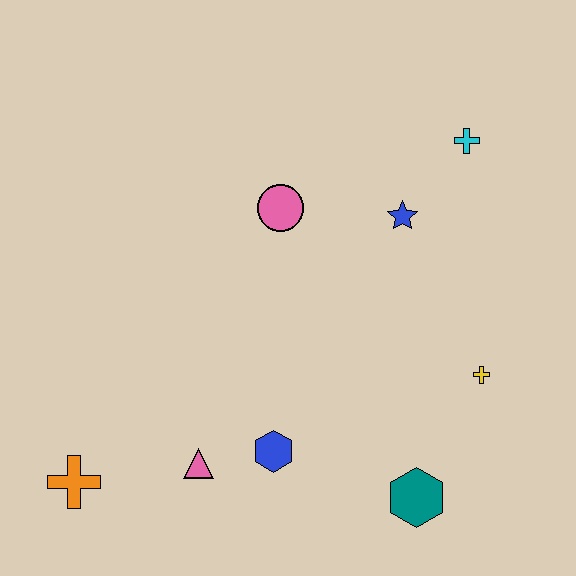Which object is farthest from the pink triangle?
The cyan cross is farthest from the pink triangle.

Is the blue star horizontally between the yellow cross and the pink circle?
Yes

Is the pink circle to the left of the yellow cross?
Yes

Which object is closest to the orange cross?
The pink triangle is closest to the orange cross.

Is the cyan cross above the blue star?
Yes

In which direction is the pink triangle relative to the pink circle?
The pink triangle is below the pink circle.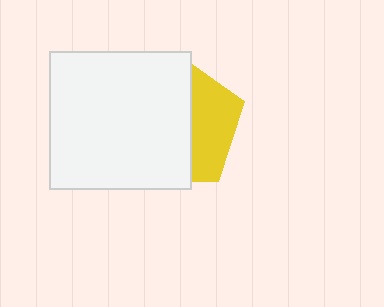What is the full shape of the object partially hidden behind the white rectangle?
The partially hidden object is a yellow pentagon.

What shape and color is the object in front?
The object in front is a white rectangle.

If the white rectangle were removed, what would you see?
You would see the complete yellow pentagon.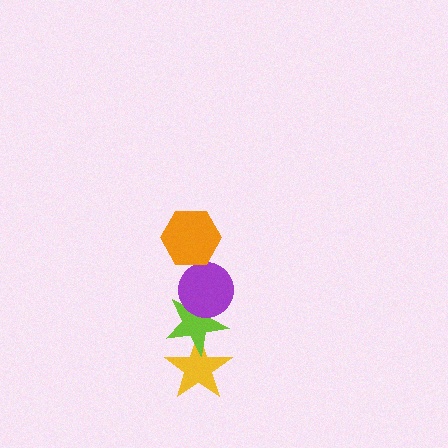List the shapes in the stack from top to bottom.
From top to bottom: the orange hexagon, the purple circle, the lime star, the yellow star.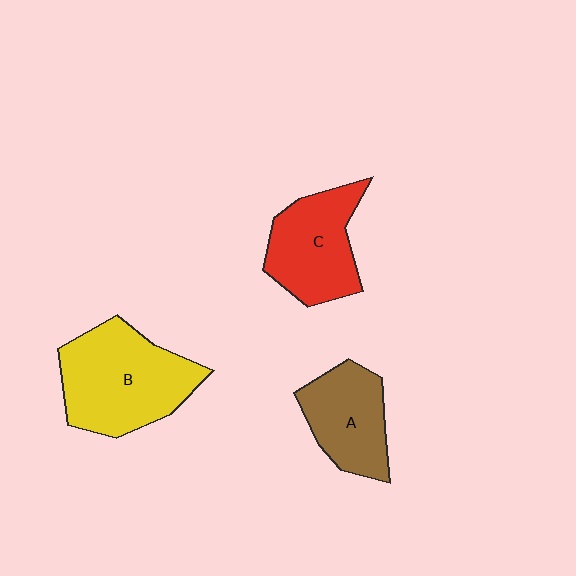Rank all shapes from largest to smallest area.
From largest to smallest: B (yellow), C (red), A (brown).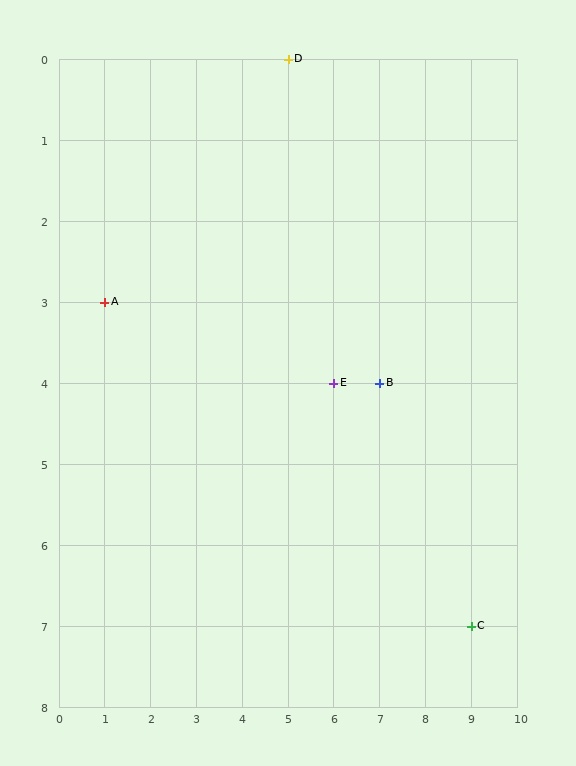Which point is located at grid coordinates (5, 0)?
Point D is at (5, 0).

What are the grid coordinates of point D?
Point D is at grid coordinates (5, 0).